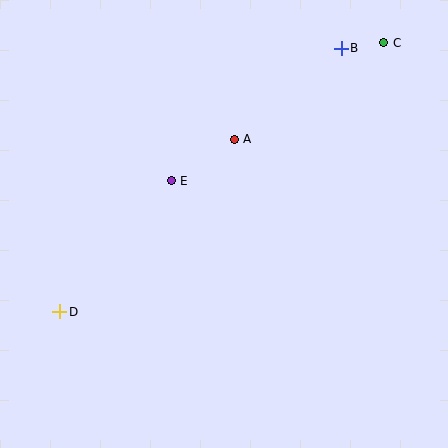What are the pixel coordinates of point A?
Point A is at (234, 139).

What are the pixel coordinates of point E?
Point E is at (171, 181).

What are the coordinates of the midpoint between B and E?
The midpoint between B and E is at (256, 115).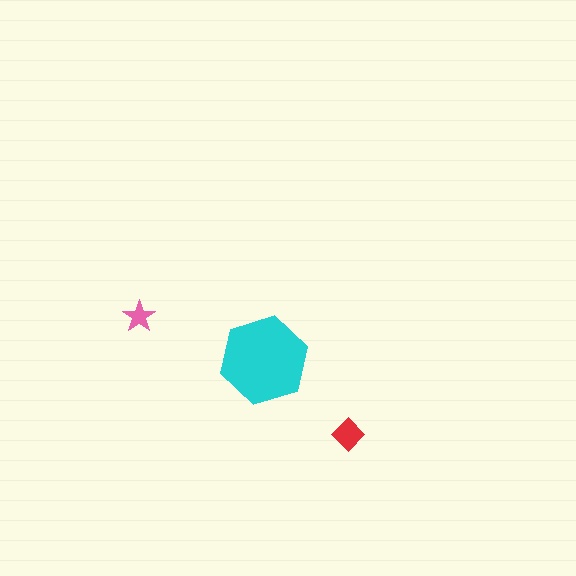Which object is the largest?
The cyan hexagon.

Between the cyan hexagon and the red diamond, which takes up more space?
The cyan hexagon.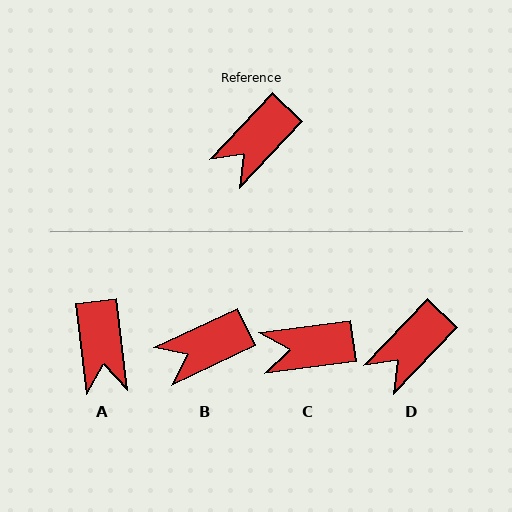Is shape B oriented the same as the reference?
No, it is off by about 21 degrees.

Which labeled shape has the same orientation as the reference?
D.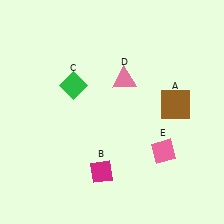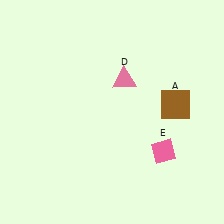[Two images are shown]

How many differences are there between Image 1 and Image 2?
There are 2 differences between the two images.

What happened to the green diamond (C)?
The green diamond (C) was removed in Image 2. It was in the top-left area of Image 1.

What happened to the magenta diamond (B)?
The magenta diamond (B) was removed in Image 2. It was in the bottom-left area of Image 1.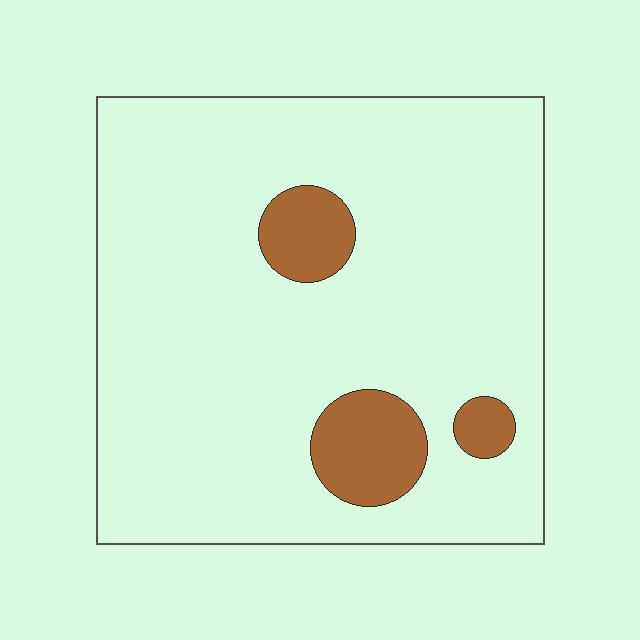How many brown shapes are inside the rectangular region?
3.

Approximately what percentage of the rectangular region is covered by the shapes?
Approximately 10%.